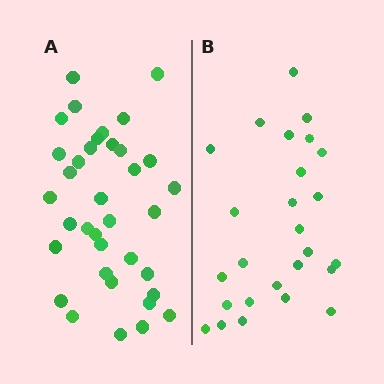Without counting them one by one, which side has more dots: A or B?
Region A (the left region) has more dots.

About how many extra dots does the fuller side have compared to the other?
Region A has roughly 10 or so more dots than region B.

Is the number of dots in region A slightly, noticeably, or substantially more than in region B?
Region A has noticeably more, but not dramatically so. The ratio is roughly 1.4 to 1.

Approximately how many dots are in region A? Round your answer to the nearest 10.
About 40 dots. (The exact count is 36, which rounds to 40.)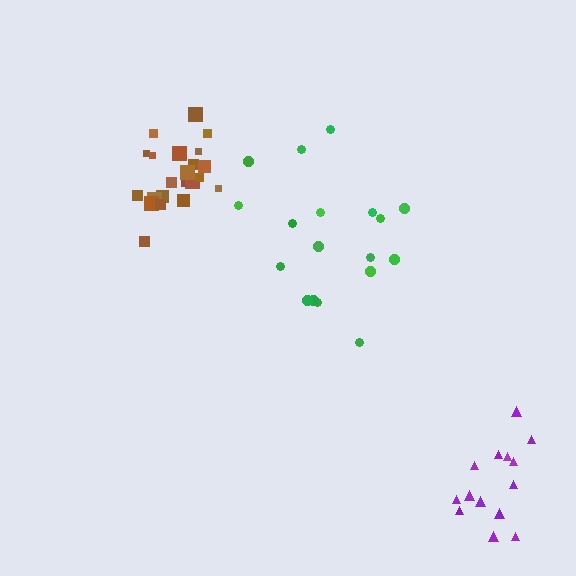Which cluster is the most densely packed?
Brown.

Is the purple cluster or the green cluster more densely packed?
Purple.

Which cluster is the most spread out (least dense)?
Green.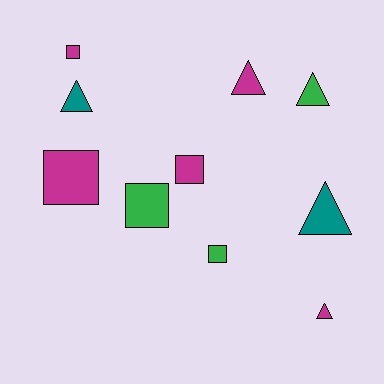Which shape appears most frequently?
Square, with 5 objects.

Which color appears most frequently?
Magenta, with 5 objects.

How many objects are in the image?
There are 10 objects.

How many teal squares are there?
There are no teal squares.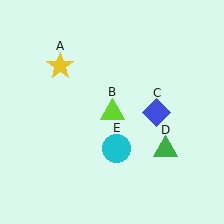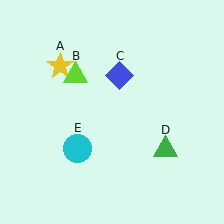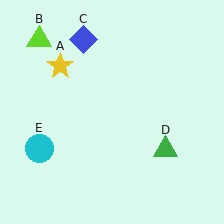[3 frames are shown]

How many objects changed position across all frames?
3 objects changed position: lime triangle (object B), blue diamond (object C), cyan circle (object E).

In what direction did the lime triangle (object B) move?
The lime triangle (object B) moved up and to the left.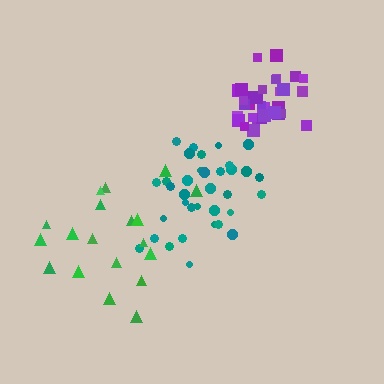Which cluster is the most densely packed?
Purple.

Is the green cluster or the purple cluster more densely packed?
Purple.